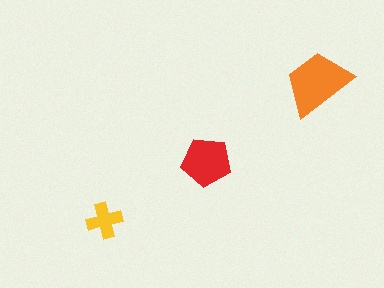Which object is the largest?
The orange trapezoid.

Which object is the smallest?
The yellow cross.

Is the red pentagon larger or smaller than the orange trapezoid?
Smaller.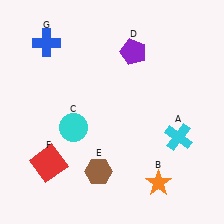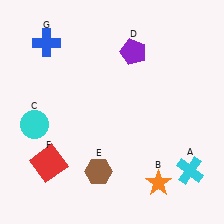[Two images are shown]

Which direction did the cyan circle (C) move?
The cyan circle (C) moved left.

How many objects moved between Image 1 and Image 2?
2 objects moved between the two images.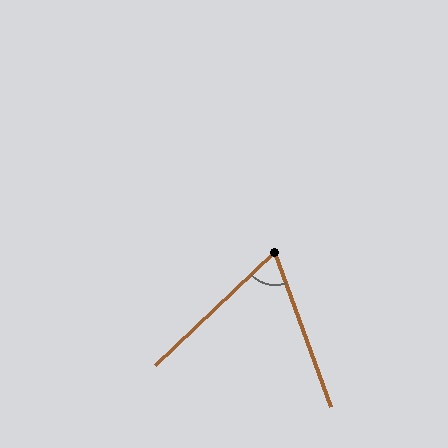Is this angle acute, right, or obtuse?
It is acute.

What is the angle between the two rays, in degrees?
Approximately 66 degrees.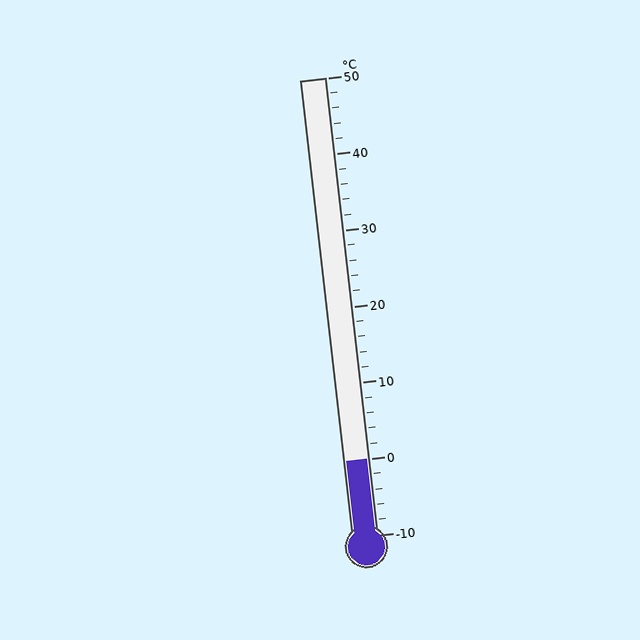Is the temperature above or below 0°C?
The temperature is at 0°C.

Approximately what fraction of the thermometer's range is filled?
The thermometer is filled to approximately 15% of its range.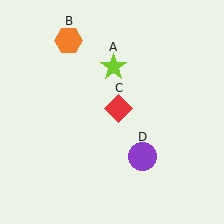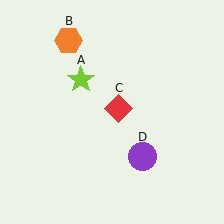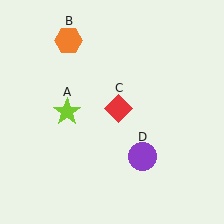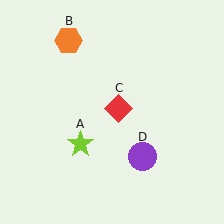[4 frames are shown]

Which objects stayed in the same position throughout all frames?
Orange hexagon (object B) and red diamond (object C) and purple circle (object D) remained stationary.